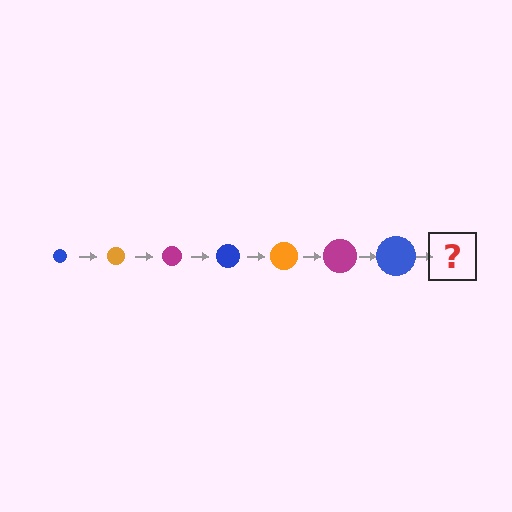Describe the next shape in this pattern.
It should be an orange circle, larger than the previous one.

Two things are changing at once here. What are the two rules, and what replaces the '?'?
The two rules are that the circle grows larger each step and the color cycles through blue, orange, and magenta. The '?' should be an orange circle, larger than the previous one.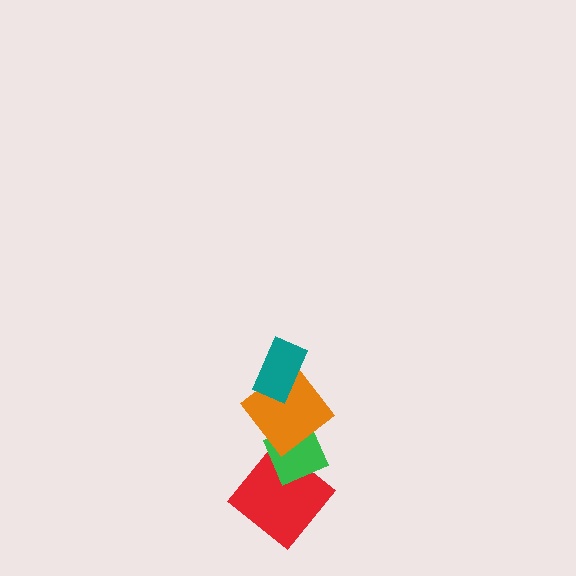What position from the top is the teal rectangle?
The teal rectangle is 1st from the top.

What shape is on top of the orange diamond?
The teal rectangle is on top of the orange diamond.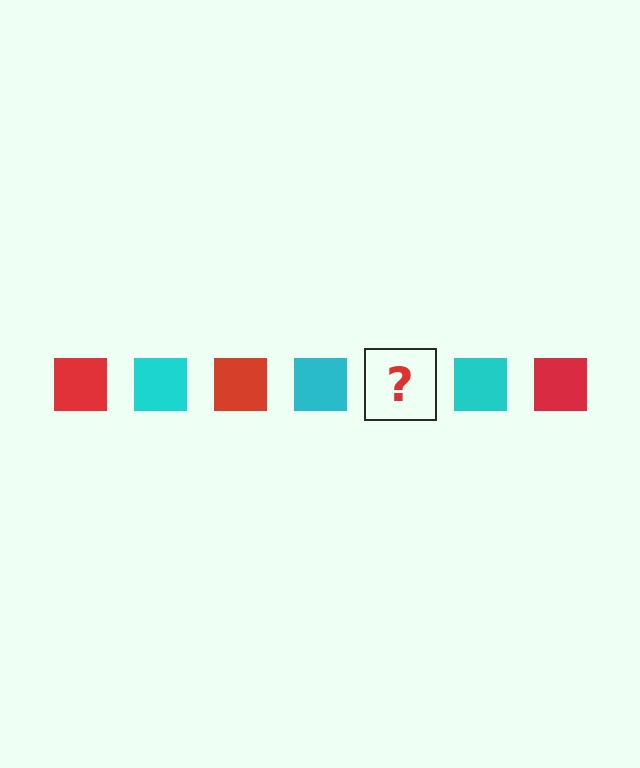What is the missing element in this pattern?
The missing element is a red square.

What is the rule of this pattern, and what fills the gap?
The rule is that the pattern cycles through red, cyan squares. The gap should be filled with a red square.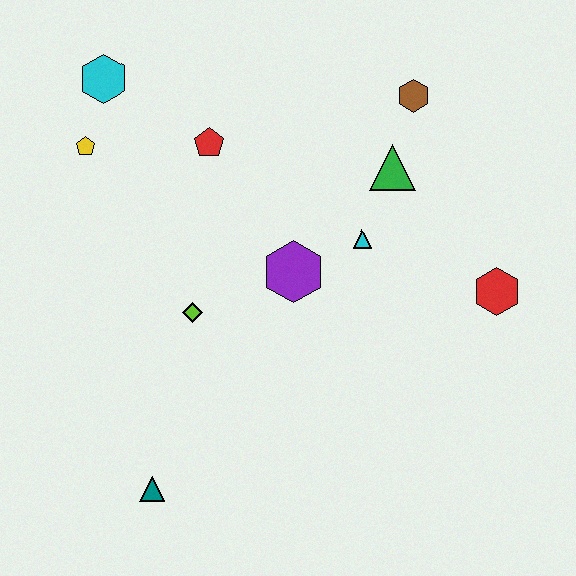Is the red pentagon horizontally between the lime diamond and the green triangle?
Yes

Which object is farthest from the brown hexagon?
The teal triangle is farthest from the brown hexagon.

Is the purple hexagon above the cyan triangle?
No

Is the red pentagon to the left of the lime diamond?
No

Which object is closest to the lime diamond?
The purple hexagon is closest to the lime diamond.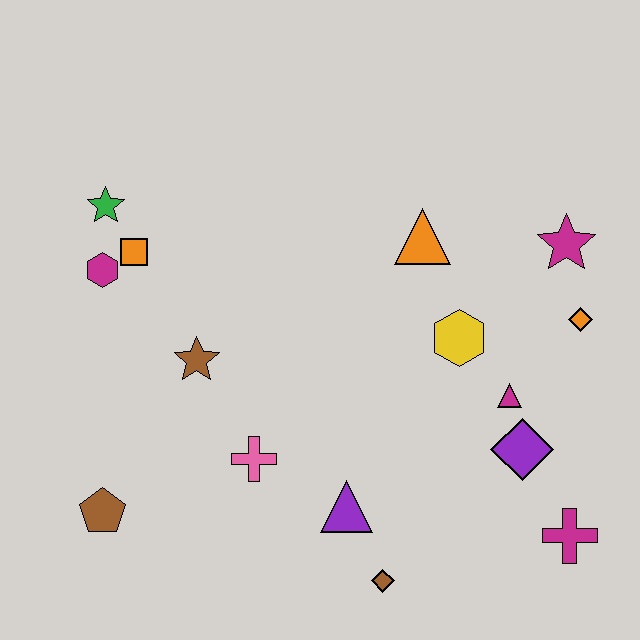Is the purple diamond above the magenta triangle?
No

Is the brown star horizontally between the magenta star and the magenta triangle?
No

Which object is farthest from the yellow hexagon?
The brown pentagon is farthest from the yellow hexagon.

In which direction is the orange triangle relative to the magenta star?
The orange triangle is to the left of the magenta star.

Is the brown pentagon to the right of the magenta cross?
No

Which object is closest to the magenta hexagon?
The orange square is closest to the magenta hexagon.